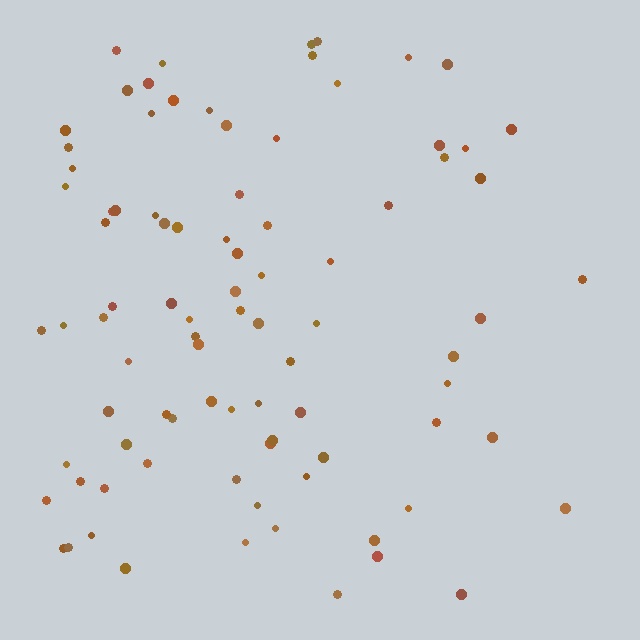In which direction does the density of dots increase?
From right to left, with the left side densest.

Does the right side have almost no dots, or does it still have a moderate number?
Still a moderate number, just noticeably fewer than the left.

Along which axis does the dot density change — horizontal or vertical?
Horizontal.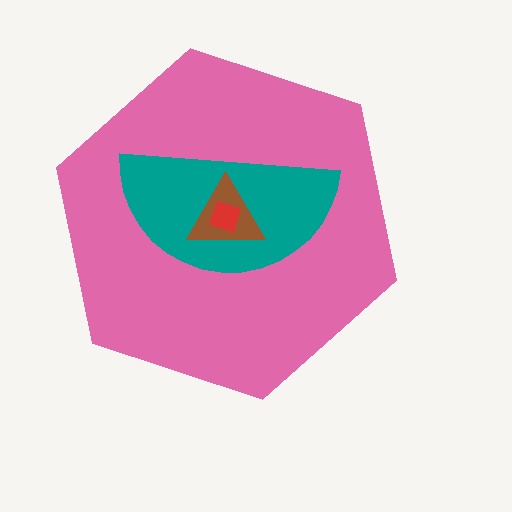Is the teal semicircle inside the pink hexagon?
Yes.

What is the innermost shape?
The red square.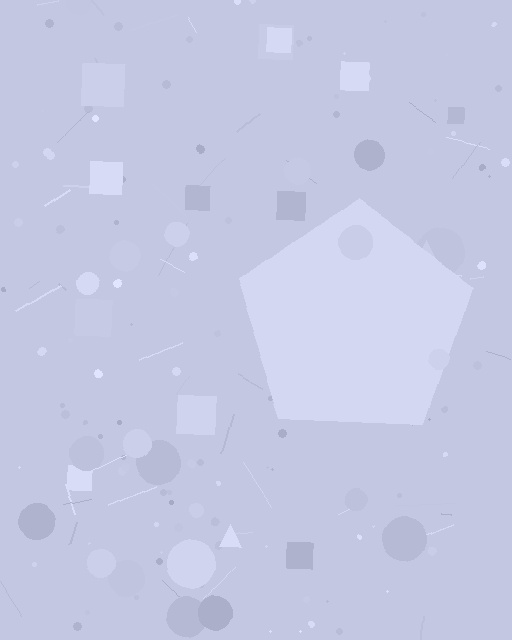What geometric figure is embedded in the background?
A pentagon is embedded in the background.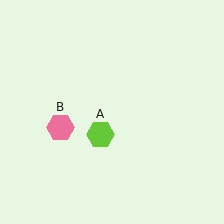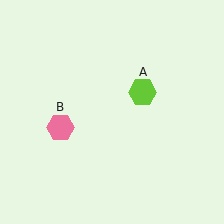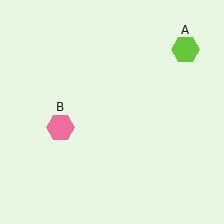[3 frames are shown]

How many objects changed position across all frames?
1 object changed position: lime hexagon (object A).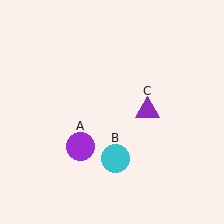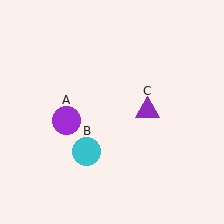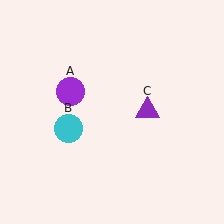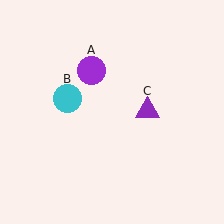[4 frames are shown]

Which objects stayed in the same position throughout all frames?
Purple triangle (object C) remained stationary.